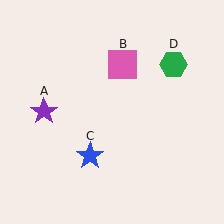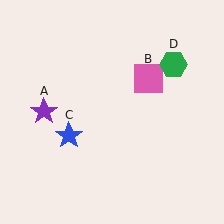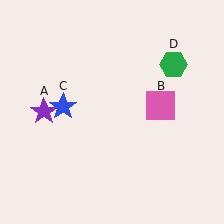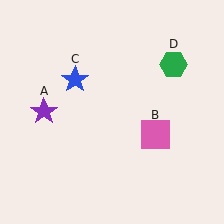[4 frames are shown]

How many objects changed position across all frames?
2 objects changed position: pink square (object B), blue star (object C).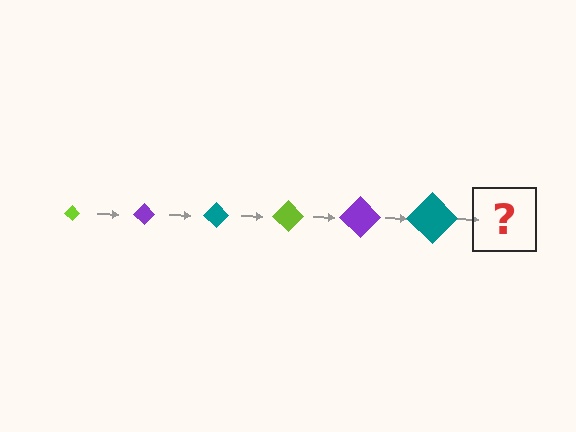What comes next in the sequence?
The next element should be a lime diamond, larger than the previous one.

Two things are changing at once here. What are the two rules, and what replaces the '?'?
The two rules are that the diamond grows larger each step and the color cycles through lime, purple, and teal. The '?' should be a lime diamond, larger than the previous one.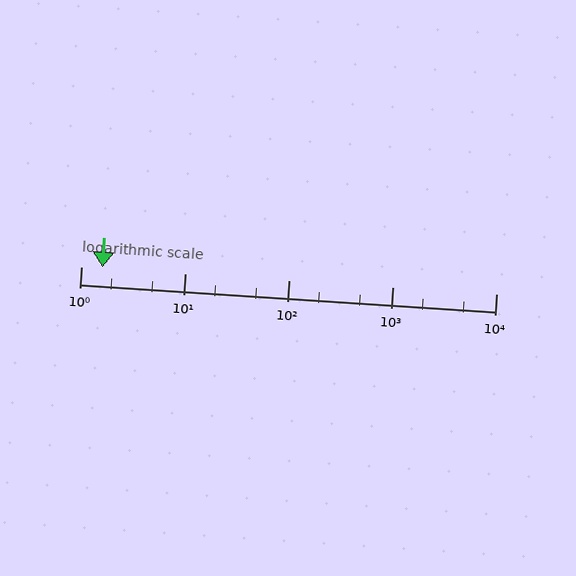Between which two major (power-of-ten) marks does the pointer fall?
The pointer is between 1 and 10.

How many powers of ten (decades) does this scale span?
The scale spans 4 decades, from 1 to 10000.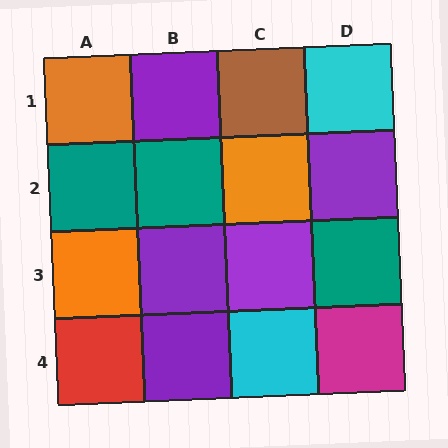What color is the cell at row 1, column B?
Purple.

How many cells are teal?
3 cells are teal.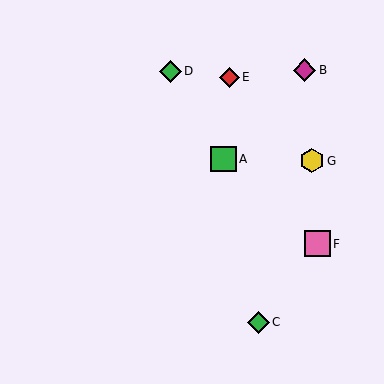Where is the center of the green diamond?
The center of the green diamond is at (259, 322).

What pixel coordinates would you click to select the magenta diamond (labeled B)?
Click at (304, 70) to select the magenta diamond B.